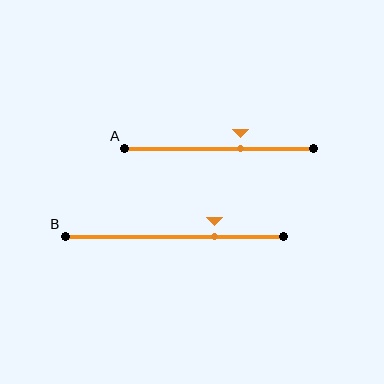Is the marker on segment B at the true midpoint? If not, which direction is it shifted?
No, the marker on segment B is shifted to the right by about 18% of the segment length.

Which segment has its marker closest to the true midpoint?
Segment A has its marker closest to the true midpoint.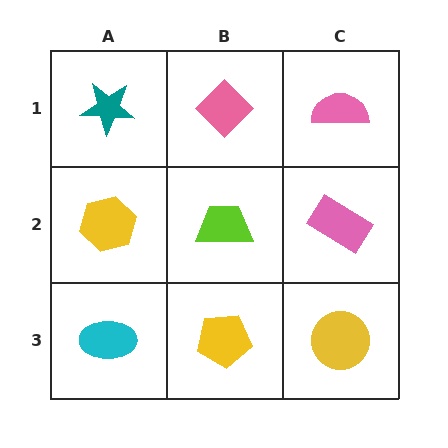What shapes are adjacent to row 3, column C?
A pink rectangle (row 2, column C), a yellow pentagon (row 3, column B).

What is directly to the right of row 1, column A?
A pink diamond.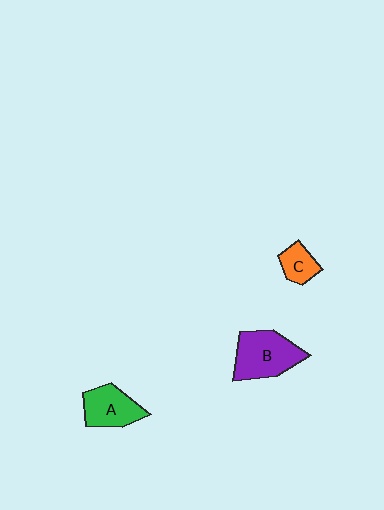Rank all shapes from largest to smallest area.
From largest to smallest: B (purple), A (green), C (orange).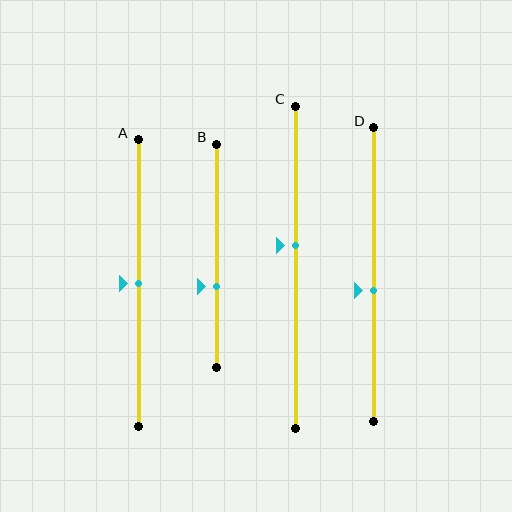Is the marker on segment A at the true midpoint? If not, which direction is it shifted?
Yes, the marker on segment A is at the true midpoint.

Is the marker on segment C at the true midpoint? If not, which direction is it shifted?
No, the marker on segment C is shifted upward by about 7% of the segment length.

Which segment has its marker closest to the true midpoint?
Segment A has its marker closest to the true midpoint.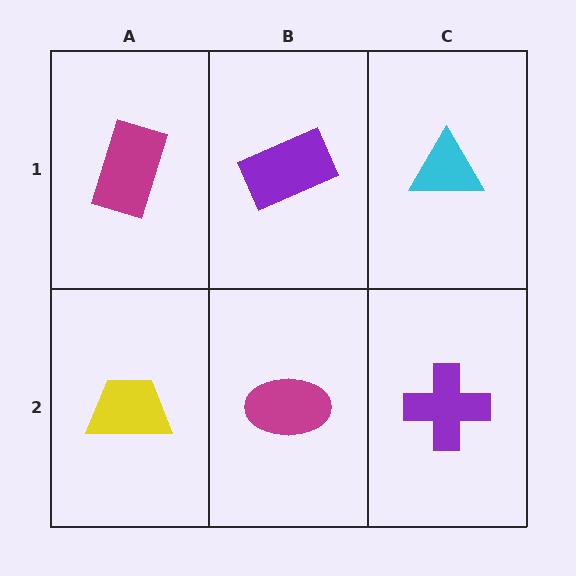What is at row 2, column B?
A magenta ellipse.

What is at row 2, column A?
A yellow trapezoid.